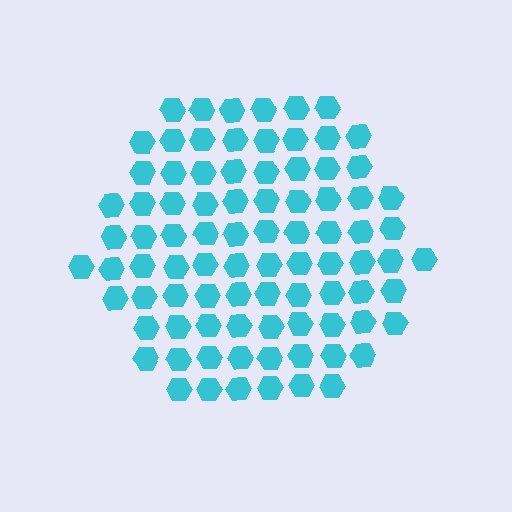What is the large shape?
The large shape is a hexagon.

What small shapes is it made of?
It is made of small hexagons.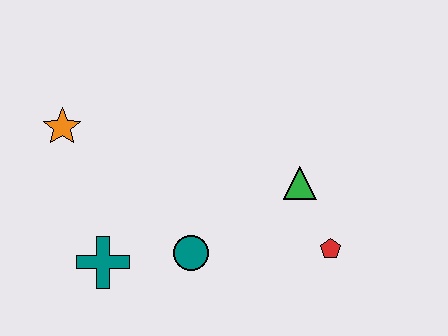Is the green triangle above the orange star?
No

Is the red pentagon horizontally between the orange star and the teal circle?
No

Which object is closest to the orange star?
The teal cross is closest to the orange star.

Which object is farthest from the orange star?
The red pentagon is farthest from the orange star.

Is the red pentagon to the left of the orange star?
No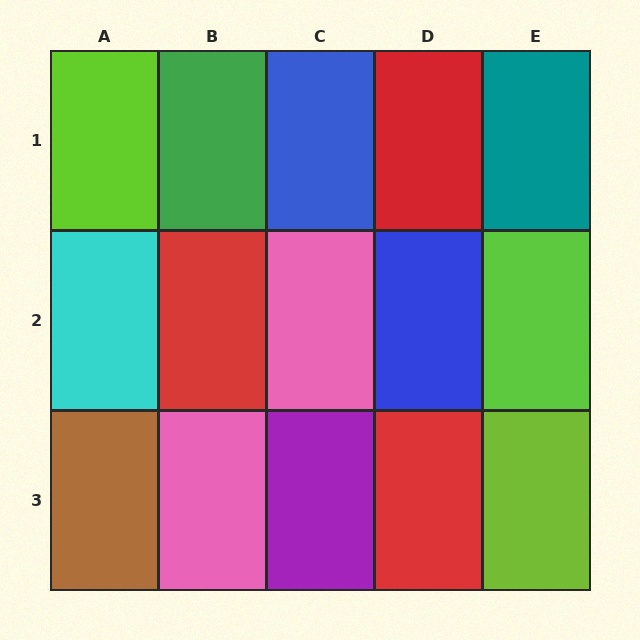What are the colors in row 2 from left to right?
Cyan, red, pink, blue, lime.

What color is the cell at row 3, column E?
Lime.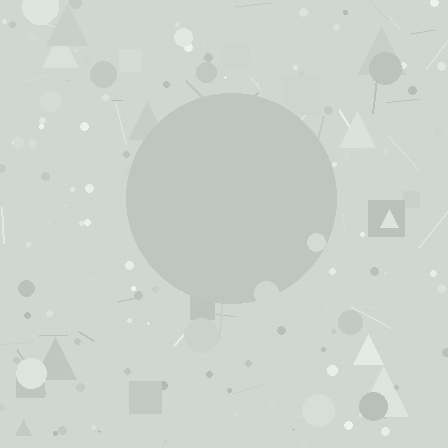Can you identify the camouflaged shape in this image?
The camouflaged shape is a circle.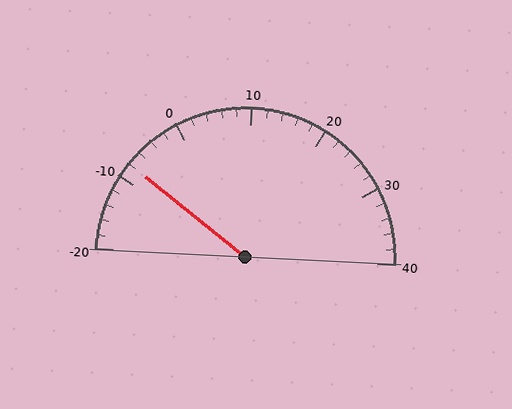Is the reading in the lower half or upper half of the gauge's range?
The reading is in the lower half of the range (-20 to 40).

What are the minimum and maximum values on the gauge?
The gauge ranges from -20 to 40.